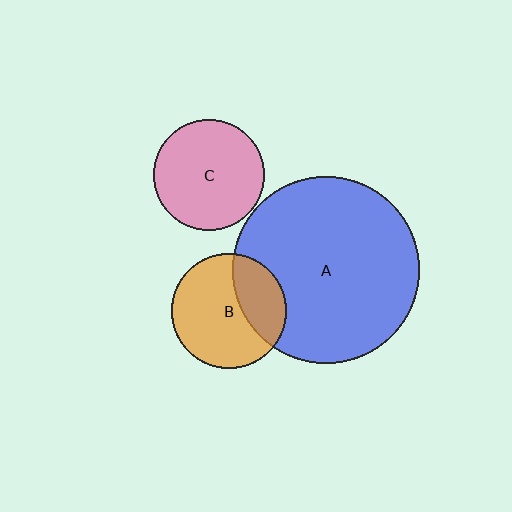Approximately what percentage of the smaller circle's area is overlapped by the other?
Approximately 30%.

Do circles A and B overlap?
Yes.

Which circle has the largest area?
Circle A (blue).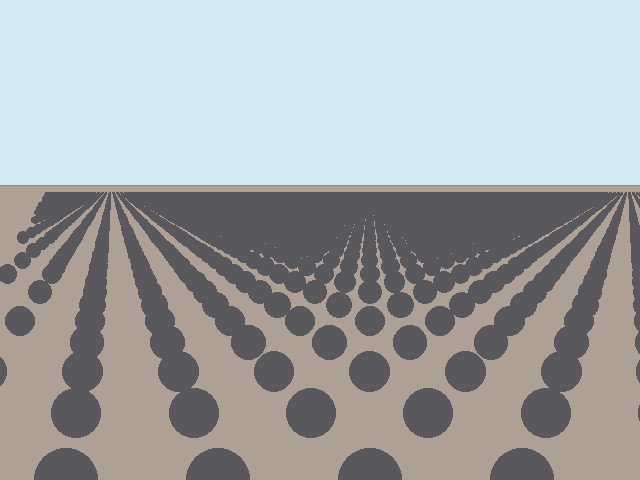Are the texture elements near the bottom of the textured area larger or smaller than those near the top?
Larger. Near the bottom, elements are closer to the viewer and appear at a bigger on-screen size.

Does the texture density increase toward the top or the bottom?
Density increases toward the top.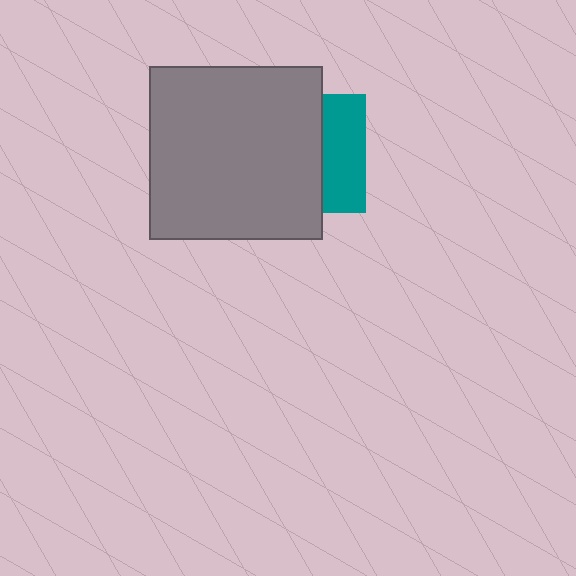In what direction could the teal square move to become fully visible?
The teal square could move right. That would shift it out from behind the gray square entirely.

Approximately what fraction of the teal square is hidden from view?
Roughly 64% of the teal square is hidden behind the gray square.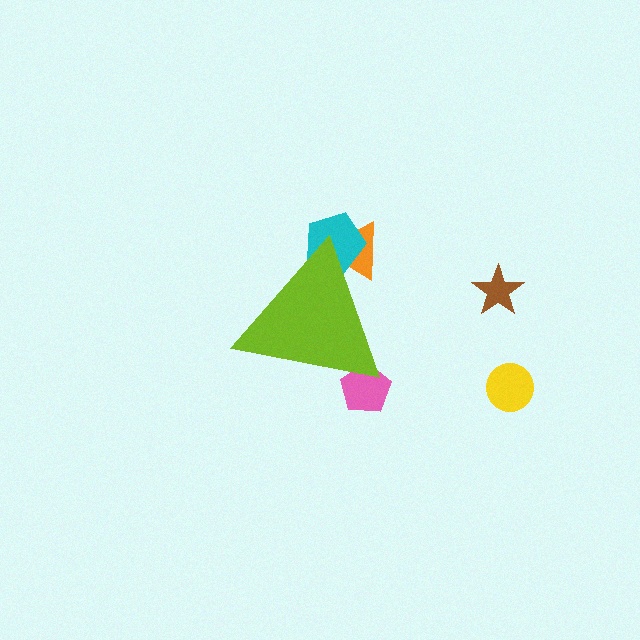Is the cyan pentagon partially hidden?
Yes, the cyan pentagon is partially hidden behind the lime triangle.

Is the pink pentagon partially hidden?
Yes, the pink pentagon is partially hidden behind the lime triangle.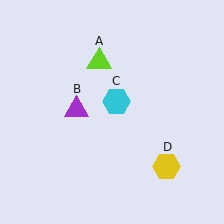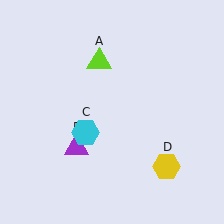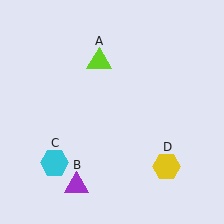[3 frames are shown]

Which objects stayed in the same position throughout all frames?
Lime triangle (object A) and yellow hexagon (object D) remained stationary.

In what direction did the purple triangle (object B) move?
The purple triangle (object B) moved down.